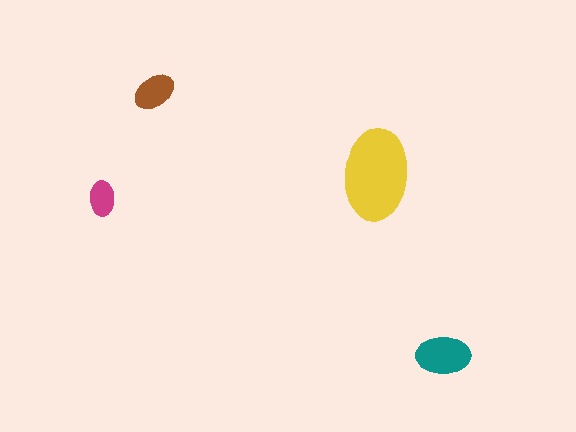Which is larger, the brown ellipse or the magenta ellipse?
The brown one.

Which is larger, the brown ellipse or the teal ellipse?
The teal one.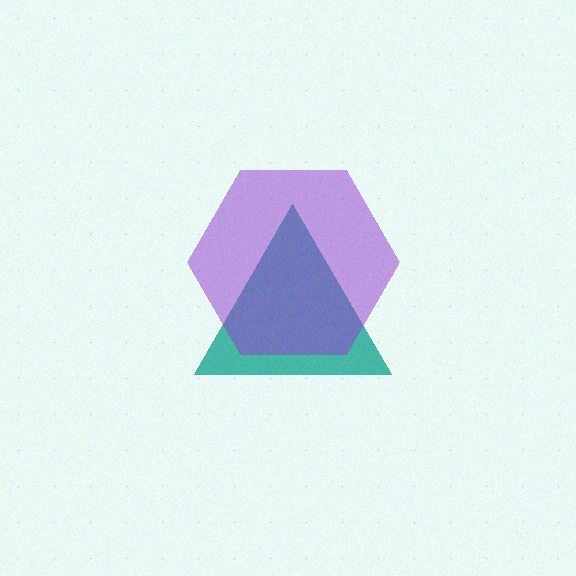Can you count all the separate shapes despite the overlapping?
Yes, there are 2 separate shapes.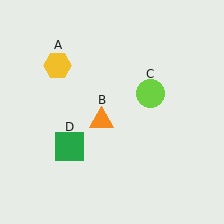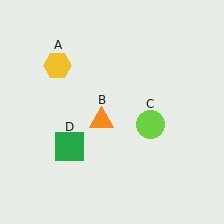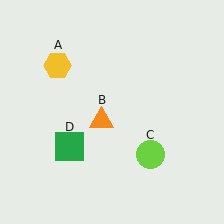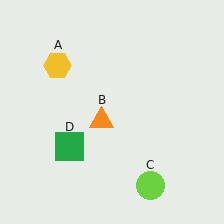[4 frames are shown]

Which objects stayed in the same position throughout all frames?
Yellow hexagon (object A) and orange triangle (object B) and green square (object D) remained stationary.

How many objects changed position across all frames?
1 object changed position: lime circle (object C).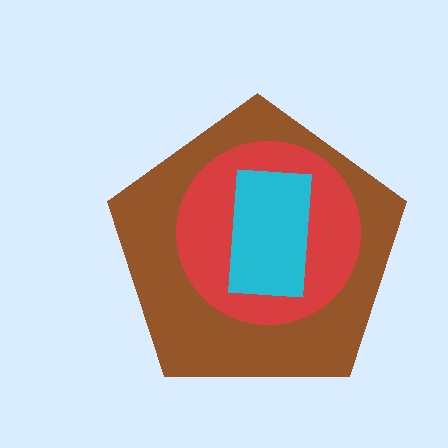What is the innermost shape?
The cyan rectangle.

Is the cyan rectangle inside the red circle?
Yes.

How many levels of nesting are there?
3.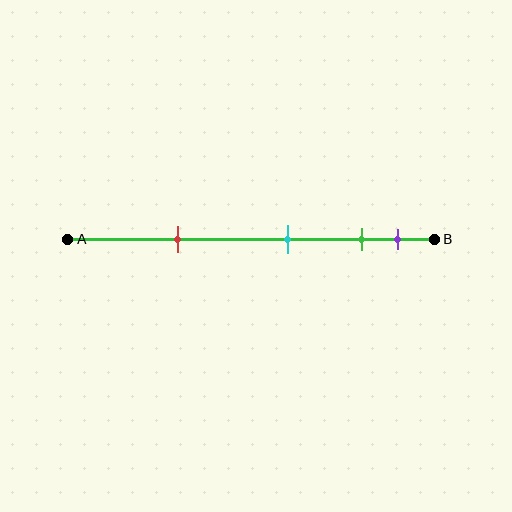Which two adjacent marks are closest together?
The green and purple marks are the closest adjacent pair.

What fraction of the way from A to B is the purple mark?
The purple mark is approximately 90% (0.9) of the way from A to B.